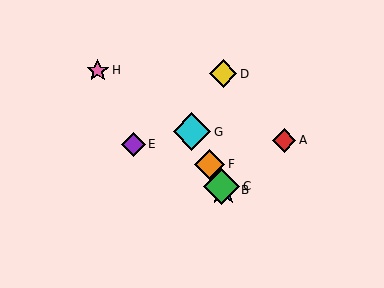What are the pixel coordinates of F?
Object F is at (209, 164).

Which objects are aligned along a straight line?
Objects B, C, F, G are aligned along a straight line.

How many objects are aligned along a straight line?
4 objects (B, C, F, G) are aligned along a straight line.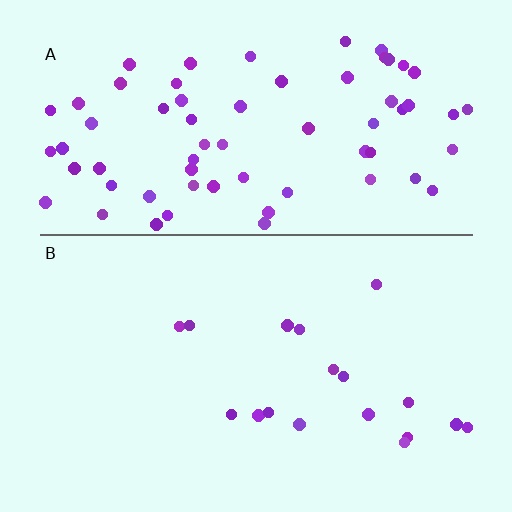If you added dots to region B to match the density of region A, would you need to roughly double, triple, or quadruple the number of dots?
Approximately quadruple.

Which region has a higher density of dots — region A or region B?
A (the top).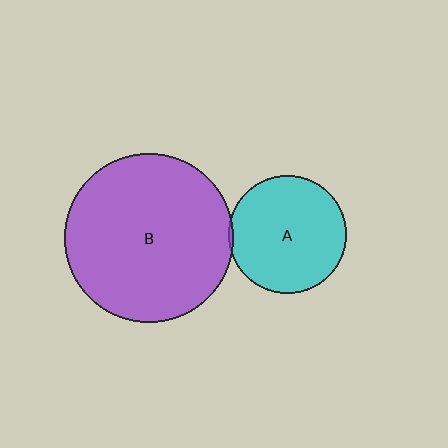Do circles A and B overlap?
Yes.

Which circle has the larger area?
Circle B (purple).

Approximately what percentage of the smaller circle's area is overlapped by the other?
Approximately 5%.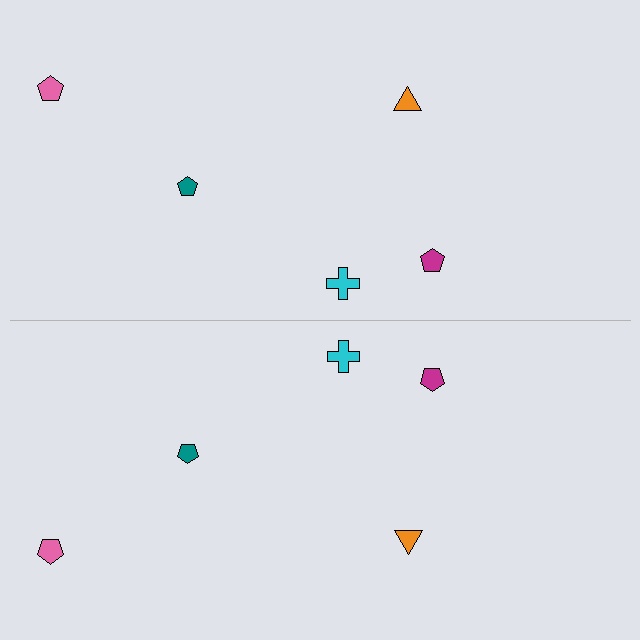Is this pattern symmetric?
Yes, this pattern has bilateral (reflection) symmetry.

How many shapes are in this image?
There are 10 shapes in this image.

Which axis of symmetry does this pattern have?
The pattern has a horizontal axis of symmetry running through the center of the image.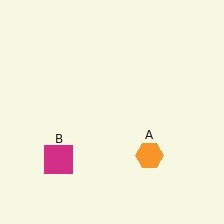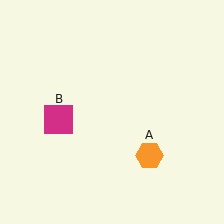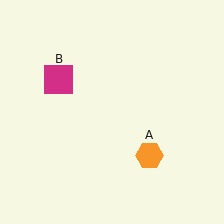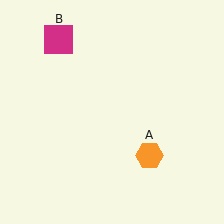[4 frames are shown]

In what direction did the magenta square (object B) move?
The magenta square (object B) moved up.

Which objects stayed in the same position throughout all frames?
Orange hexagon (object A) remained stationary.